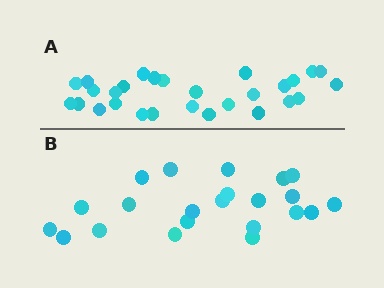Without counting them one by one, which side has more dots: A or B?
Region A (the top region) has more dots.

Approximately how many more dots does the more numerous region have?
Region A has about 6 more dots than region B.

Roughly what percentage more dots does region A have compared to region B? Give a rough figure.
About 25% more.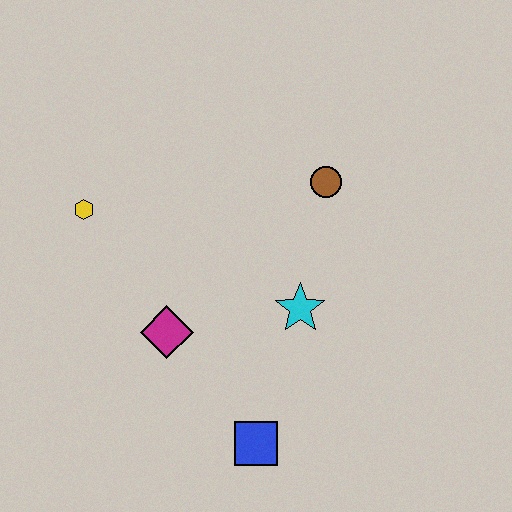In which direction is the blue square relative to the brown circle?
The blue square is below the brown circle.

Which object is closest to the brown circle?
The cyan star is closest to the brown circle.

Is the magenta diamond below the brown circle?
Yes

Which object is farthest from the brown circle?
The blue square is farthest from the brown circle.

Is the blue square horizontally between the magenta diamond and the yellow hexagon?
No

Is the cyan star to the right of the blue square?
Yes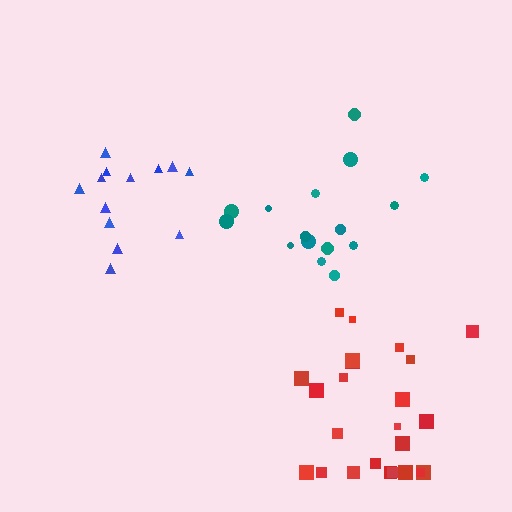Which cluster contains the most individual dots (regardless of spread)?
Red (24).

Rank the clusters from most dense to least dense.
blue, red, teal.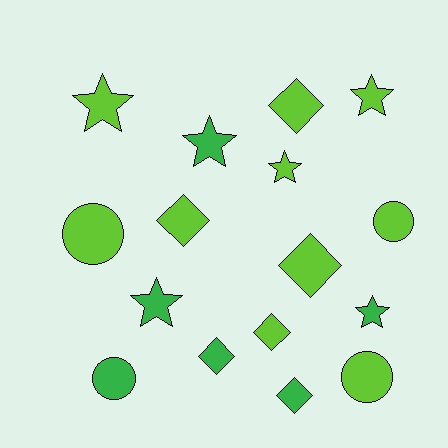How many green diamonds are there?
There are 2 green diamonds.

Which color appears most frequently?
Lime, with 10 objects.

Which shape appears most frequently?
Star, with 6 objects.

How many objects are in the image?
There are 16 objects.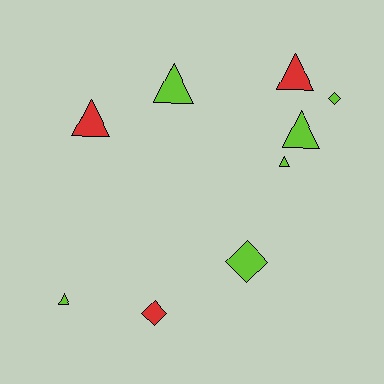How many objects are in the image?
There are 9 objects.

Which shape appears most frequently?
Triangle, with 6 objects.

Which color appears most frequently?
Lime, with 6 objects.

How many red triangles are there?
There are 2 red triangles.